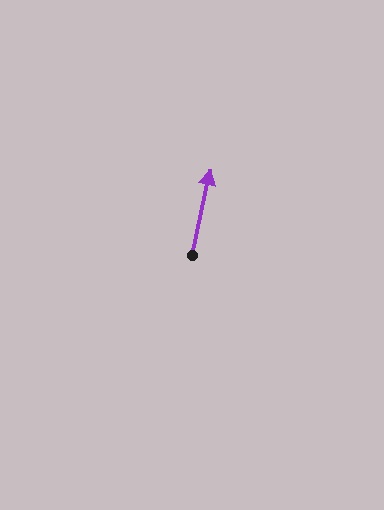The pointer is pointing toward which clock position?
Roughly 12 o'clock.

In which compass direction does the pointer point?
North.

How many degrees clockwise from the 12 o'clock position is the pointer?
Approximately 12 degrees.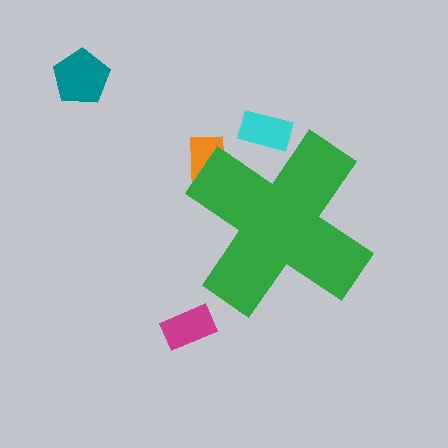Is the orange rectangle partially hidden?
Yes, the orange rectangle is partially hidden behind the green cross.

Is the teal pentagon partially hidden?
No, the teal pentagon is fully visible.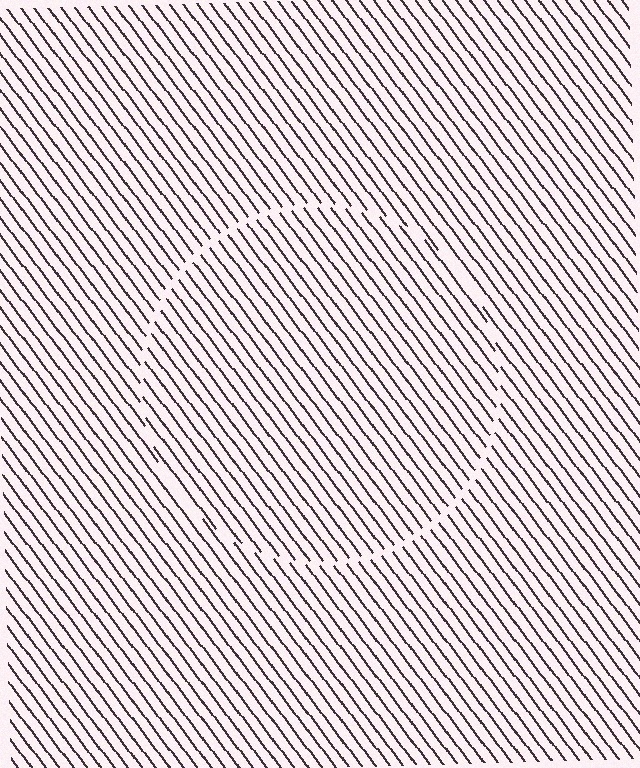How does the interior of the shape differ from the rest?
The interior of the shape contains the same grating, shifted by half a period — the contour is defined by the phase discontinuity where line-ends from the inner and outer gratings abut.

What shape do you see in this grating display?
An illusory circle. The interior of the shape contains the same grating, shifted by half a period — the contour is defined by the phase discontinuity where line-ends from the inner and outer gratings abut.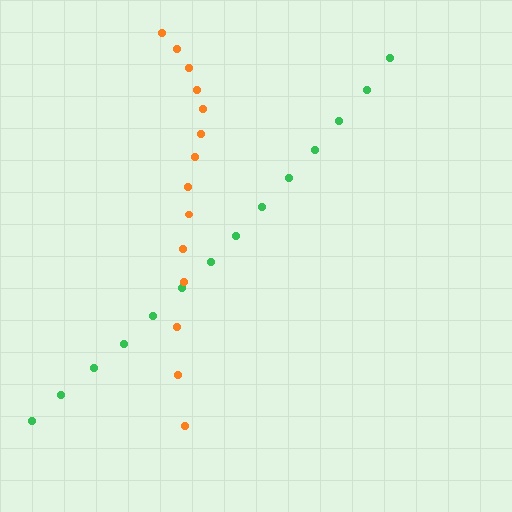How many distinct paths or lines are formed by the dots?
There are 2 distinct paths.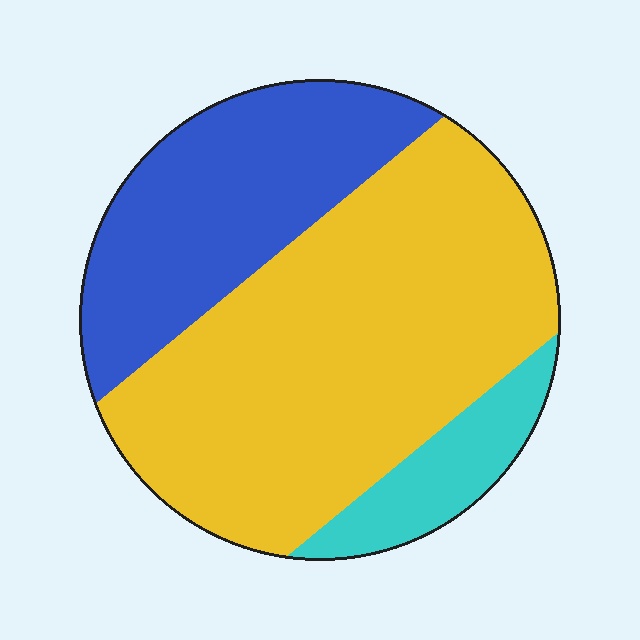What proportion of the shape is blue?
Blue covers about 30% of the shape.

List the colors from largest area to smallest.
From largest to smallest: yellow, blue, cyan.